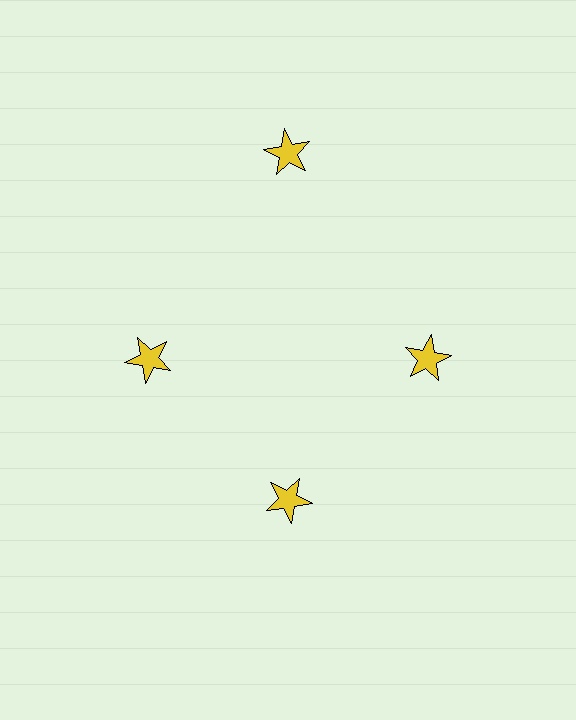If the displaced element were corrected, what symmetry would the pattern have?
It would have 4-fold rotational symmetry — the pattern would map onto itself every 90 degrees.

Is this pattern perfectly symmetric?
No. The 4 yellow stars are arranged in a ring, but one element near the 12 o'clock position is pushed outward from the center, breaking the 4-fold rotational symmetry.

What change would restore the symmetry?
The symmetry would be restored by moving it inward, back onto the ring so that all 4 stars sit at equal angles and equal distance from the center.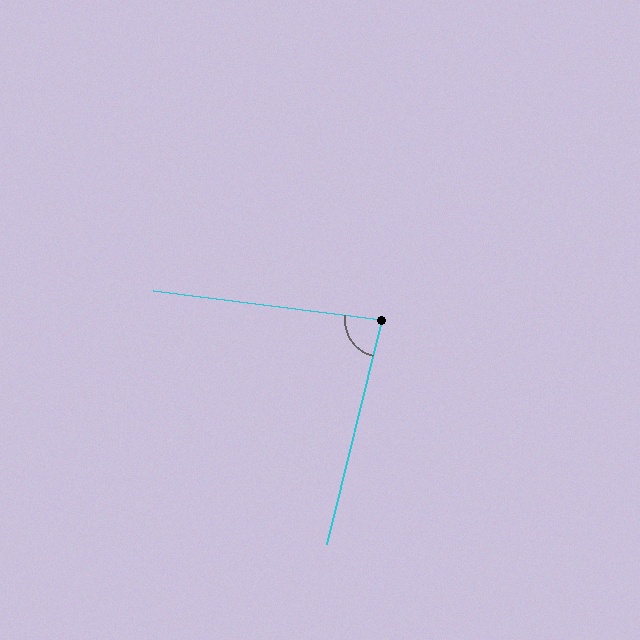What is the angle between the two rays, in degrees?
Approximately 84 degrees.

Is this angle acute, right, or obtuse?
It is acute.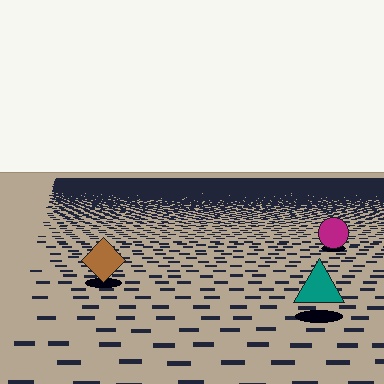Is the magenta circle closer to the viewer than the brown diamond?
No. The brown diamond is closer — you can tell from the texture gradient: the ground texture is coarser near it.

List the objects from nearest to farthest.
From nearest to farthest: the teal triangle, the brown diamond, the magenta circle.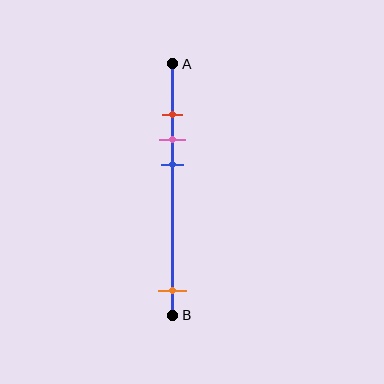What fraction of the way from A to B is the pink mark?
The pink mark is approximately 30% (0.3) of the way from A to B.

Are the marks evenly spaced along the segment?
No, the marks are not evenly spaced.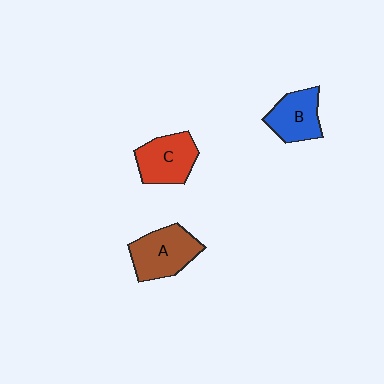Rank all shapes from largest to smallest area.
From largest to smallest: A (brown), C (red), B (blue).